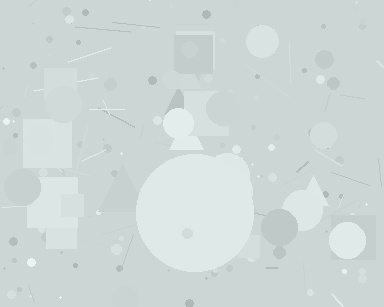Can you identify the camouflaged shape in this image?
The camouflaged shape is a circle.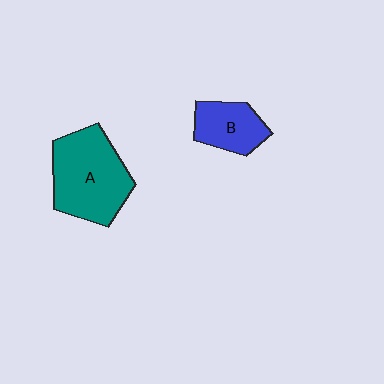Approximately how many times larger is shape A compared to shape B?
Approximately 1.9 times.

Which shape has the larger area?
Shape A (teal).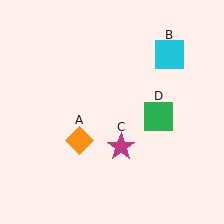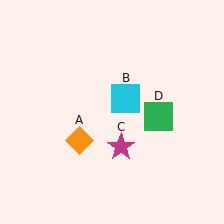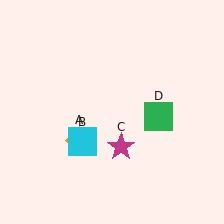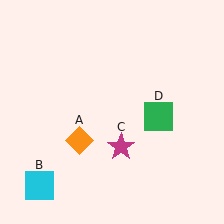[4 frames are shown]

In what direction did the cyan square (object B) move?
The cyan square (object B) moved down and to the left.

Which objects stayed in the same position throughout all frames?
Orange diamond (object A) and magenta star (object C) and green square (object D) remained stationary.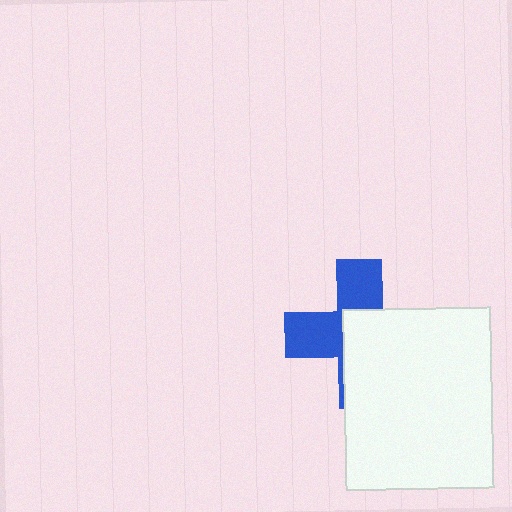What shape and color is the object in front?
The object in front is a white rectangle.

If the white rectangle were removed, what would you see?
You would see the complete blue cross.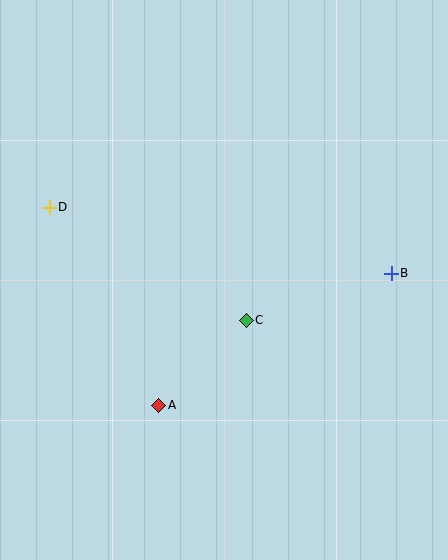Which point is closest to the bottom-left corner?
Point A is closest to the bottom-left corner.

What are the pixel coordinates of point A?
Point A is at (159, 405).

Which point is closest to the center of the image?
Point C at (246, 320) is closest to the center.